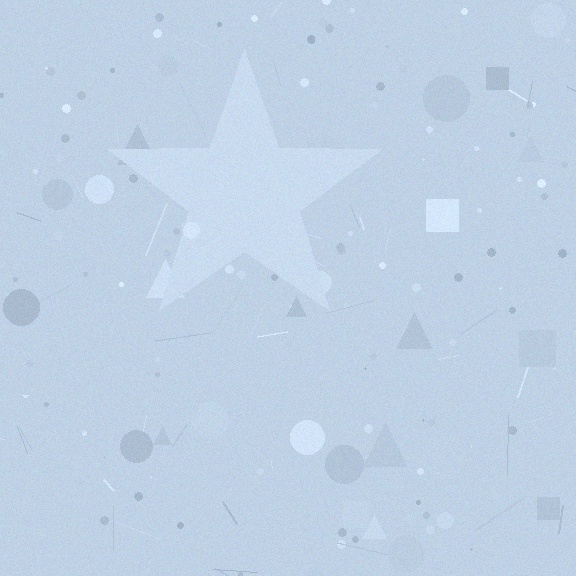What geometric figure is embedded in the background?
A star is embedded in the background.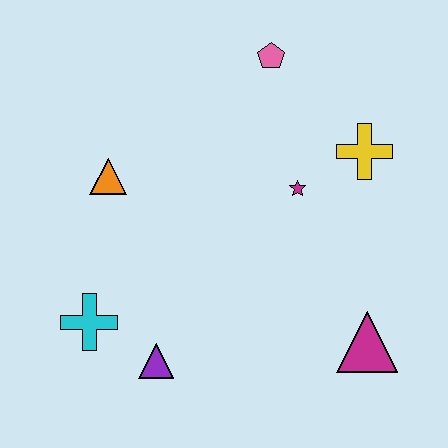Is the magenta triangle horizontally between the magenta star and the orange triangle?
No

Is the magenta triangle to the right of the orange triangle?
Yes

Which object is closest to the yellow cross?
The magenta star is closest to the yellow cross.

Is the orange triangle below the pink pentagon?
Yes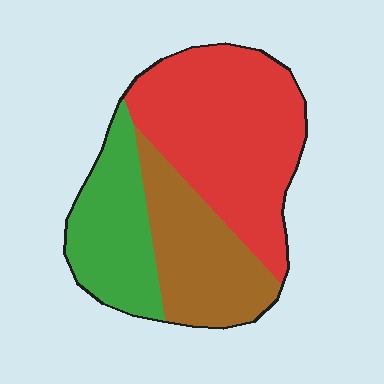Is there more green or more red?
Red.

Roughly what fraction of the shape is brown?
Brown takes up between a sixth and a third of the shape.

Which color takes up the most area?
Red, at roughly 50%.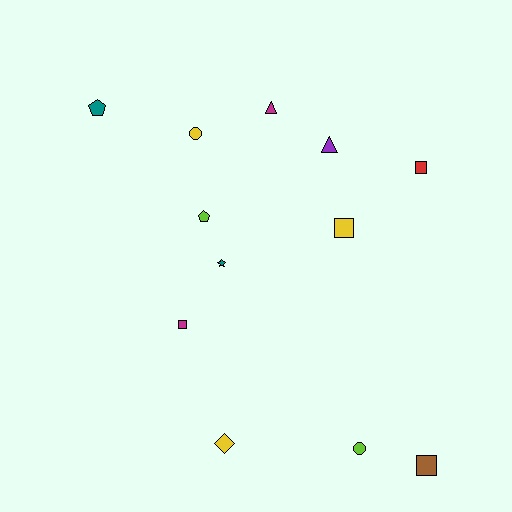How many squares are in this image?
There are 4 squares.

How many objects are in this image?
There are 12 objects.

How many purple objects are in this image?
There is 1 purple object.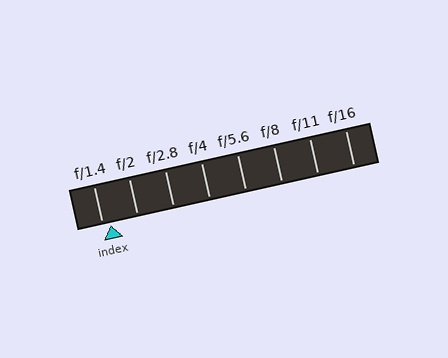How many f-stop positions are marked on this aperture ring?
There are 8 f-stop positions marked.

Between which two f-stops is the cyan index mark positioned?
The index mark is between f/1.4 and f/2.